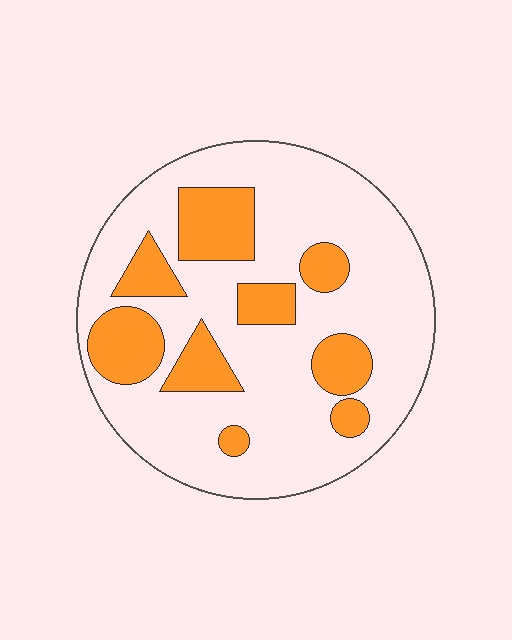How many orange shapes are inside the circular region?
9.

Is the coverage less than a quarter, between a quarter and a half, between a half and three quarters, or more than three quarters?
Between a quarter and a half.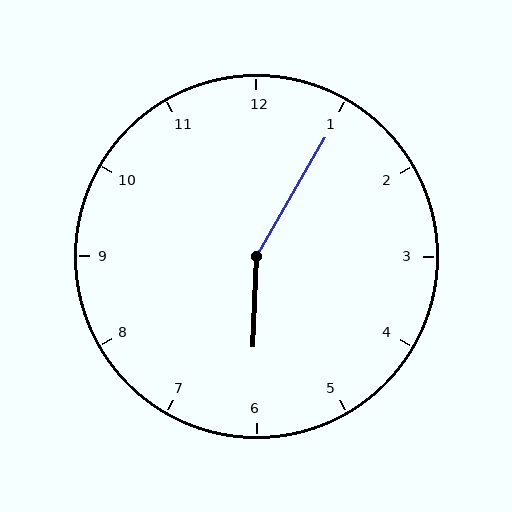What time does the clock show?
6:05.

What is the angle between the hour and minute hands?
Approximately 152 degrees.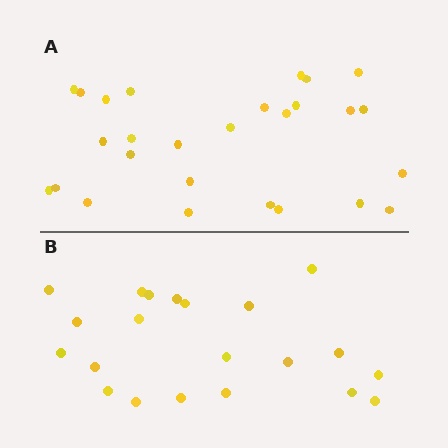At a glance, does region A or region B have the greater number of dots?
Region A (the top region) has more dots.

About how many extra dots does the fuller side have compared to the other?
Region A has about 6 more dots than region B.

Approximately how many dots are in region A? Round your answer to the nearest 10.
About 30 dots. (The exact count is 27, which rounds to 30.)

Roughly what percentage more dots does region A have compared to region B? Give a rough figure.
About 30% more.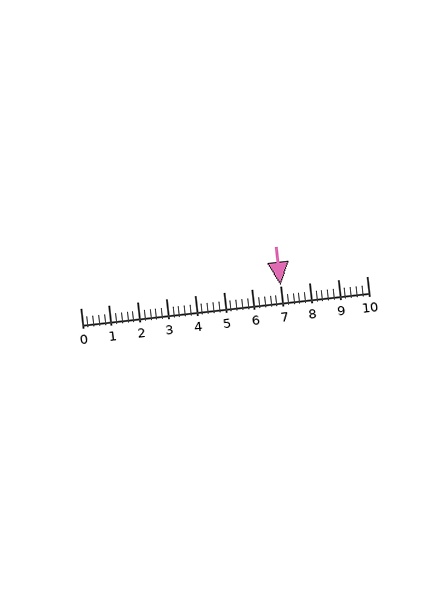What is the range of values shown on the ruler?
The ruler shows values from 0 to 10.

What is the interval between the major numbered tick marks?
The major tick marks are spaced 1 units apart.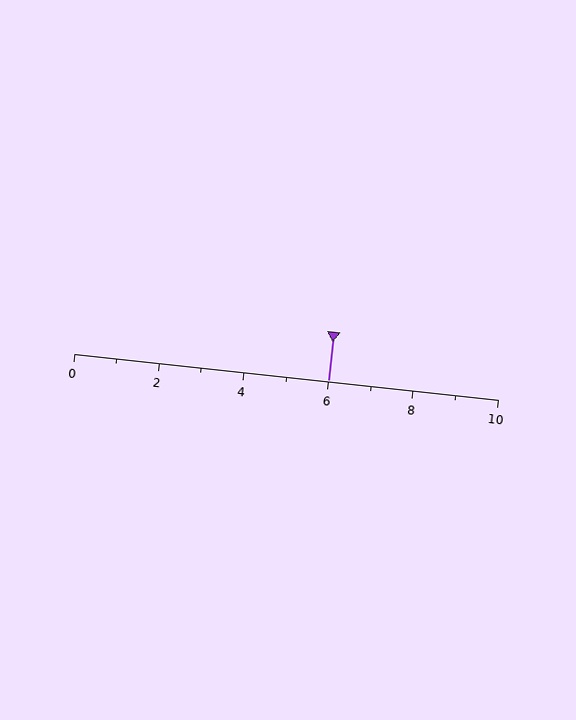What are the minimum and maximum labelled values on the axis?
The axis runs from 0 to 10.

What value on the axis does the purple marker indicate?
The marker indicates approximately 6.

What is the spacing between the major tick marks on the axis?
The major ticks are spaced 2 apart.